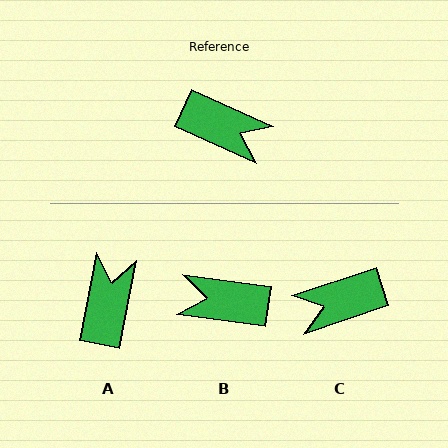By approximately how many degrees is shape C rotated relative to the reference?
Approximately 137 degrees clockwise.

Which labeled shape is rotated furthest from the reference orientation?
B, about 164 degrees away.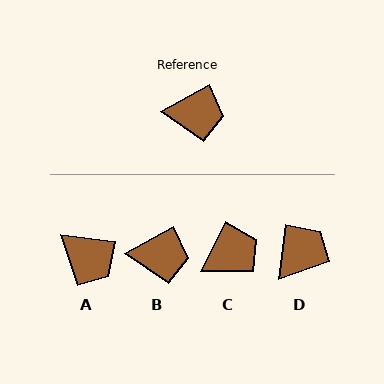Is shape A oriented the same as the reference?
No, it is off by about 36 degrees.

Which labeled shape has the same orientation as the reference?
B.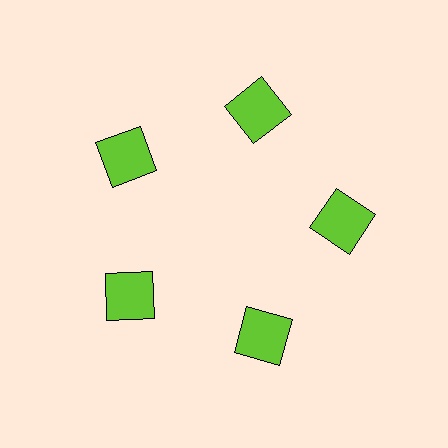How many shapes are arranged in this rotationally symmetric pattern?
There are 5 shapes, arranged in 5 groups of 1.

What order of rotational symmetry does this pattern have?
This pattern has 5-fold rotational symmetry.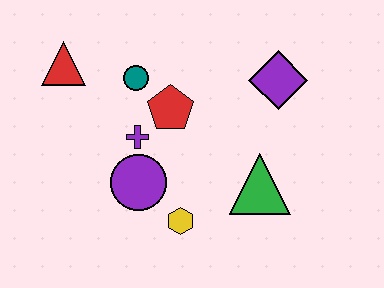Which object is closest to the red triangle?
The teal circle is closest to the red triangle.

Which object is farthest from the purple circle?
The purple diamond is farthest from the purple circle.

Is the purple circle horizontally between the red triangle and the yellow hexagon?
Yes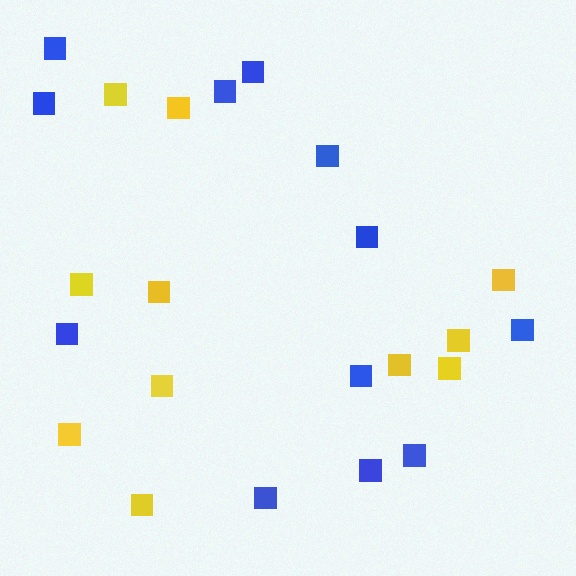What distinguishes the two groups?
There are 2 groups: one group of blue squares (12) and one group of yellow squares (11).